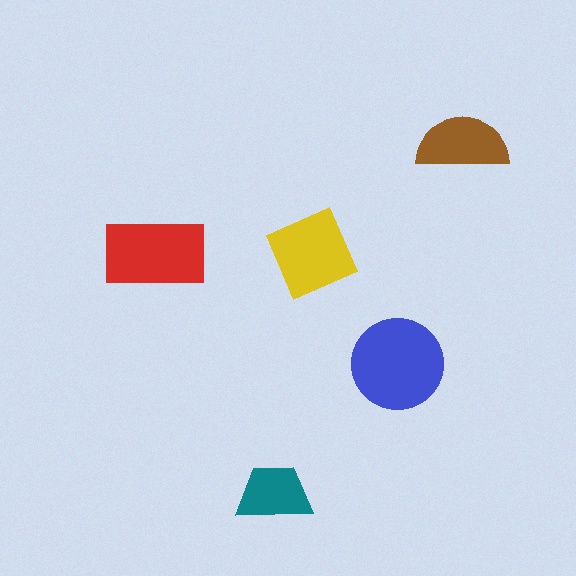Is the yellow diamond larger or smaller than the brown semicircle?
Larger.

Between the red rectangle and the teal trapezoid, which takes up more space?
The red rectangle.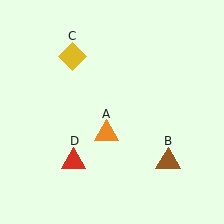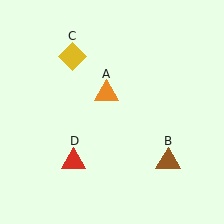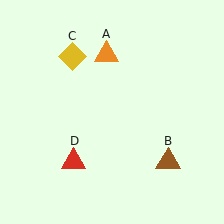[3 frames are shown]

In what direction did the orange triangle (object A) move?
The orange triangle (object A) moved up.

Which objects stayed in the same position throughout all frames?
Brown triangle (object B) and yellow diamond (object C) and red triangle (object D) remained stationary.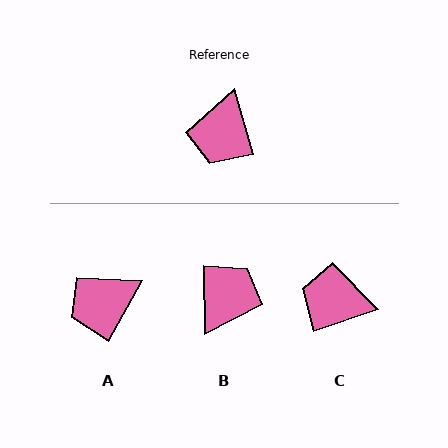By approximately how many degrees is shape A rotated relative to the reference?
Approximately 45 degrees clockwise.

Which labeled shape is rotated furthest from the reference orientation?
B, about 165 degrees away.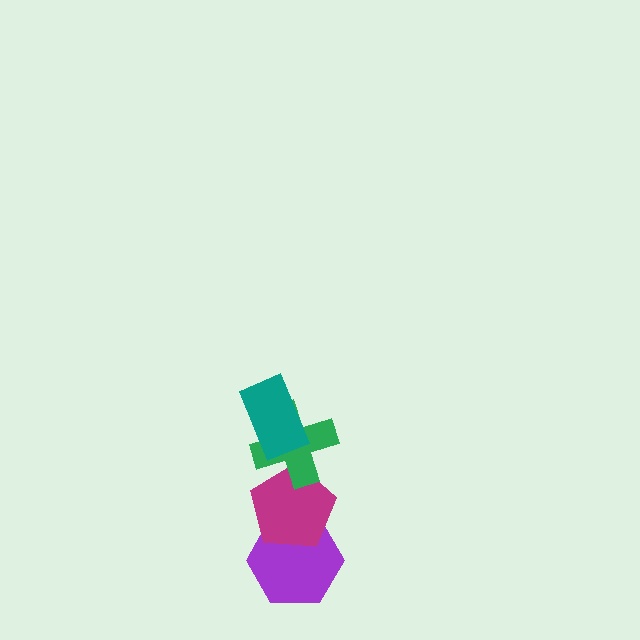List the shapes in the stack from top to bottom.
From top to bottom: the teal rectangle, the green cross, the magenta pentagon, the purple hexagon.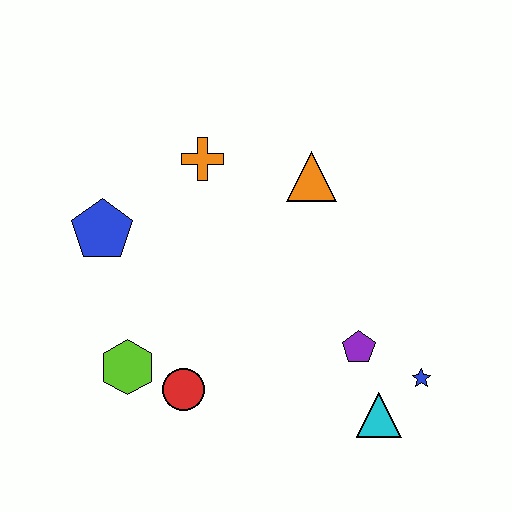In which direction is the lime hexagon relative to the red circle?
The lime hexagon is to the left of the red circle.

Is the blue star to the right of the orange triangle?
Yes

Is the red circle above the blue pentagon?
No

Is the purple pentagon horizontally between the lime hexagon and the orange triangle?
No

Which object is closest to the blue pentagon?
The orange cross is closest to the blue pentagon.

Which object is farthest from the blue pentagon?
The blue star is farthest from the blue pentagon.